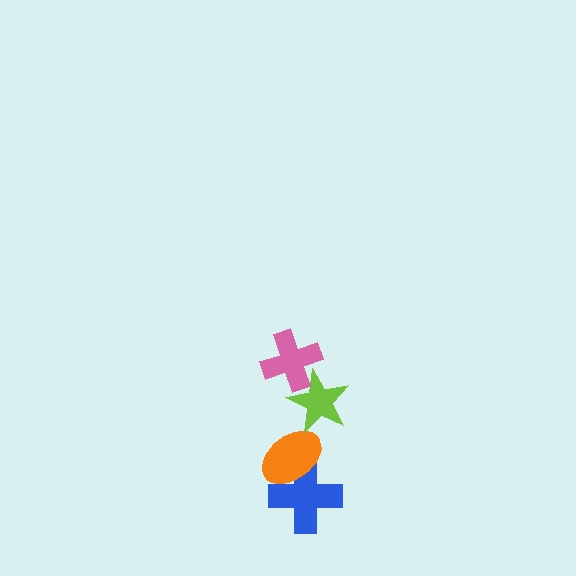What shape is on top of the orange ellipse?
The lime star is on top of the orange ellipse.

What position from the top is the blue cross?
The blue cross is 4th from the top.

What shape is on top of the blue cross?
The orange ellipse is on top of the blue cross.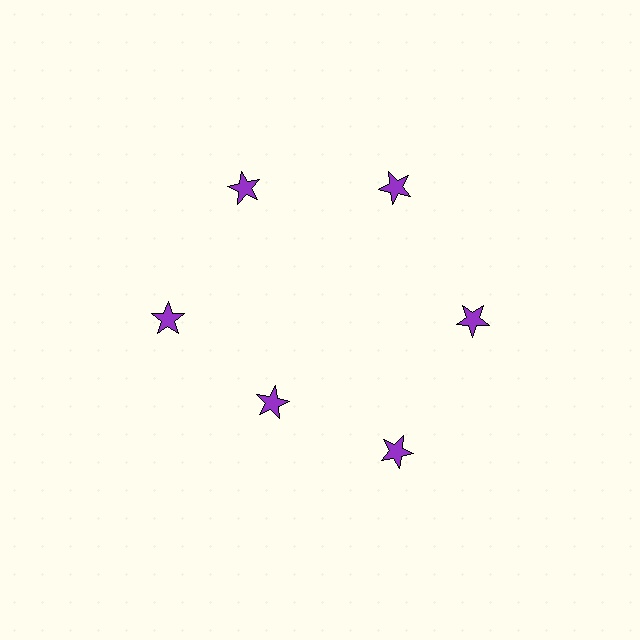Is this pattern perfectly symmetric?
No. The 6 purple stars are arranged in a ring, but one element near the 7 o'clock position is pulled inward toward the center, breaking the 6-fold rotational symmetry.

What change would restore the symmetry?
The symmetry would be restored by moving it outward, back onto the ring so that all 6 stars sit at equal angles and equal distance from the center.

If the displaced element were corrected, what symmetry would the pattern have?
It would have 6-fold rotational symmetry — the pattern would map onto itself every 60 degrees.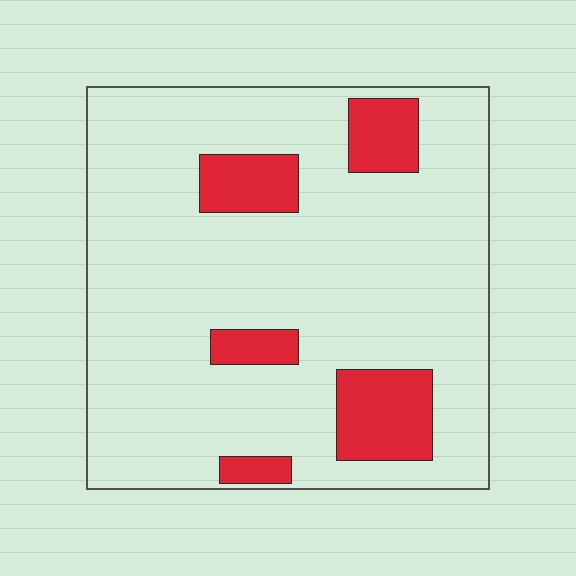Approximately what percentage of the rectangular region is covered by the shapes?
Approximately 15%.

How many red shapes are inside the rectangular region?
5.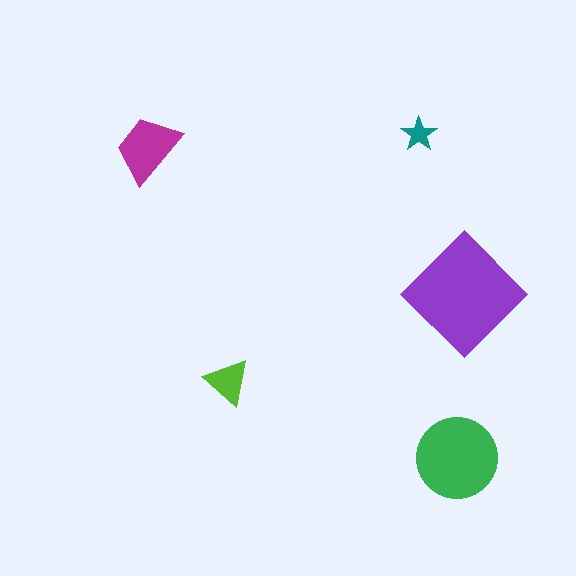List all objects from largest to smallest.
The purple diamond, the green circle, the magenta trapezoid, the lime triangle, the teal star.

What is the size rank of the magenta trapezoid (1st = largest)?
3rd.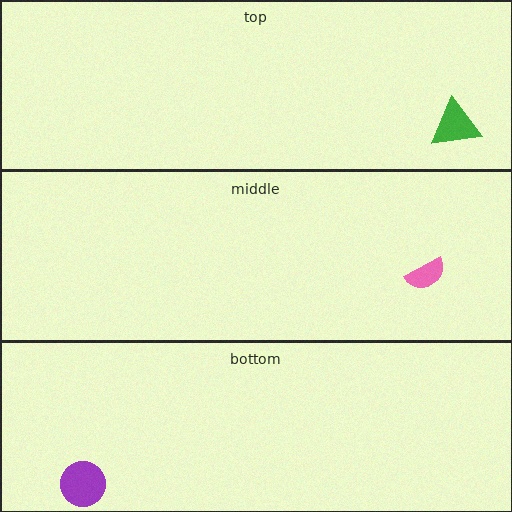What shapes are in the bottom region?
The purple circle.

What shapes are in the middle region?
The pink semicircle.